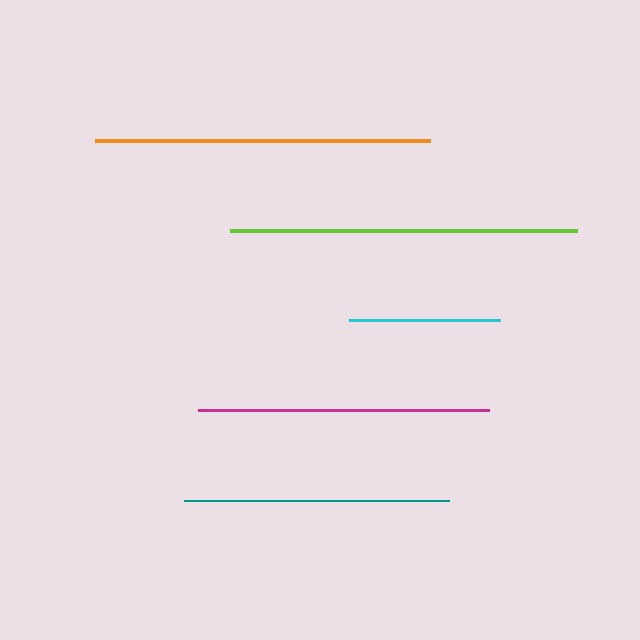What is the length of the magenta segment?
The magenta segment is approximately 291 pixels long.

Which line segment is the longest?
The lime line is the longest at approximately 348 pixels.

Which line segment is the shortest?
The cyan line is the shortest at approximately 151 pixels.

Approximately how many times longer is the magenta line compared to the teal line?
The magenta line is approximately 1.1 times the length of the teal line.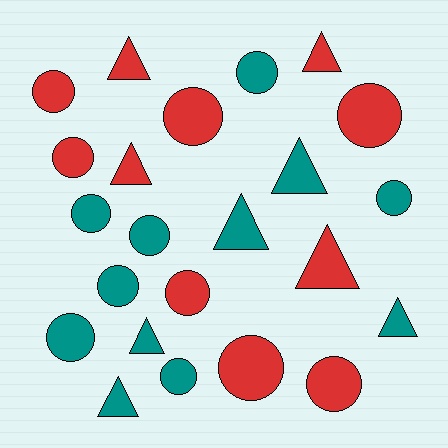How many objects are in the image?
There are 23 objects.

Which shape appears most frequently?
Circle, with 14 objects.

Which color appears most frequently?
Teal, with 12 objects.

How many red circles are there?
There are 7 red circles.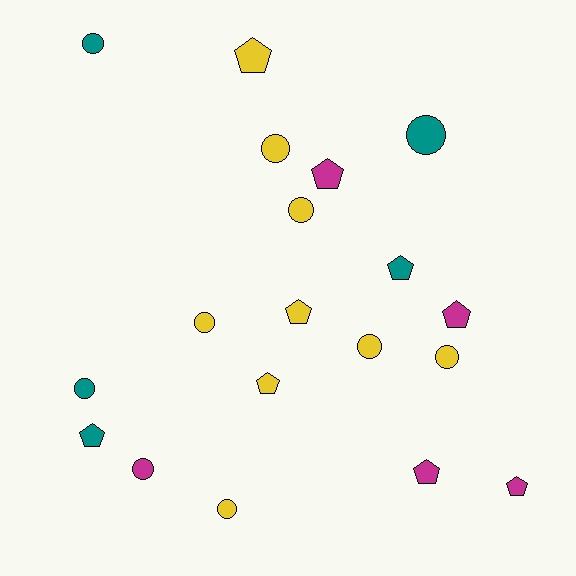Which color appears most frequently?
Yellow, with 9 objects.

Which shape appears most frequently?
Circle, with 10 objects.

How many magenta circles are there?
There is 1 magenta circle.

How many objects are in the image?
There are 19 objects.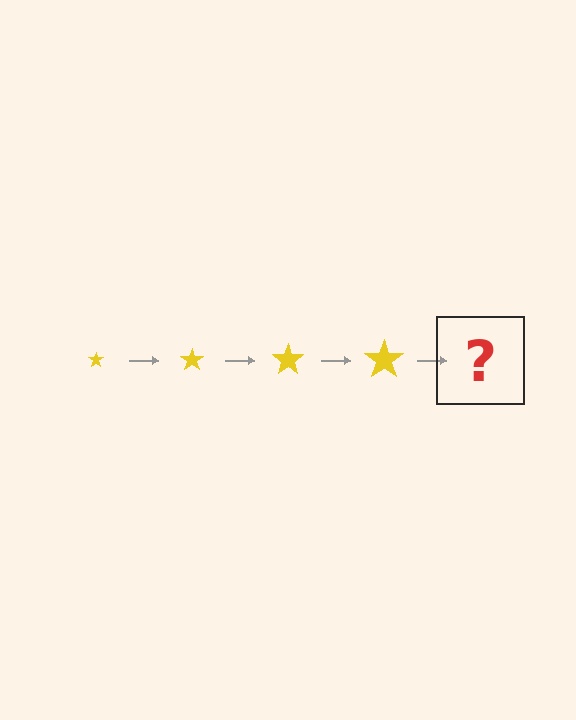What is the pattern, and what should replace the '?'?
The pattern is that the star gets progressively larger each step. The '?' should be a yellow star, larger than the previous one.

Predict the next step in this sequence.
The next step is a yellow star, larger than the previous one.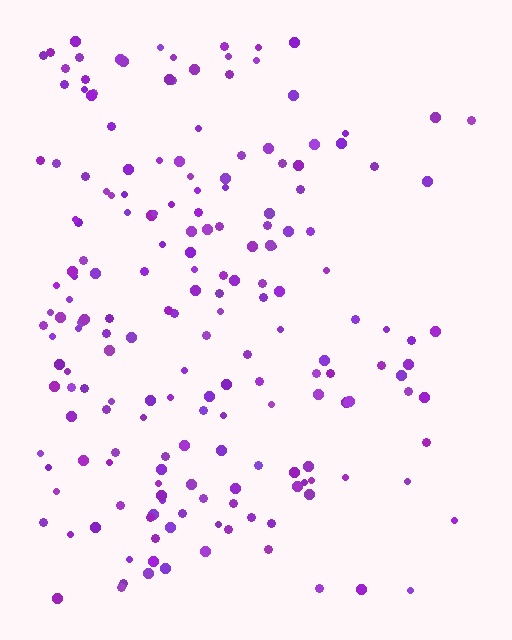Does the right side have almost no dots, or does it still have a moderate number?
Still a moderate number, just noticeably fewer than the left.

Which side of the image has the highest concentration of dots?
The left.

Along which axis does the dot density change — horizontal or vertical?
Horizontal.